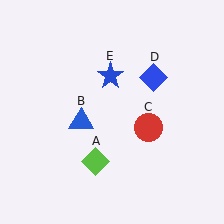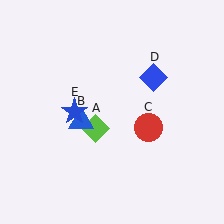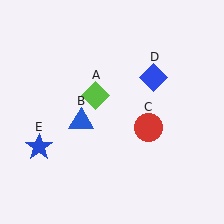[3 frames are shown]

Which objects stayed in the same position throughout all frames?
Blue triangle (object B) and red circle (object C) and blue diamond (object D) remained stationary.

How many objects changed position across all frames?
2 objects changed position: lime diamond (object A), blue star (object E).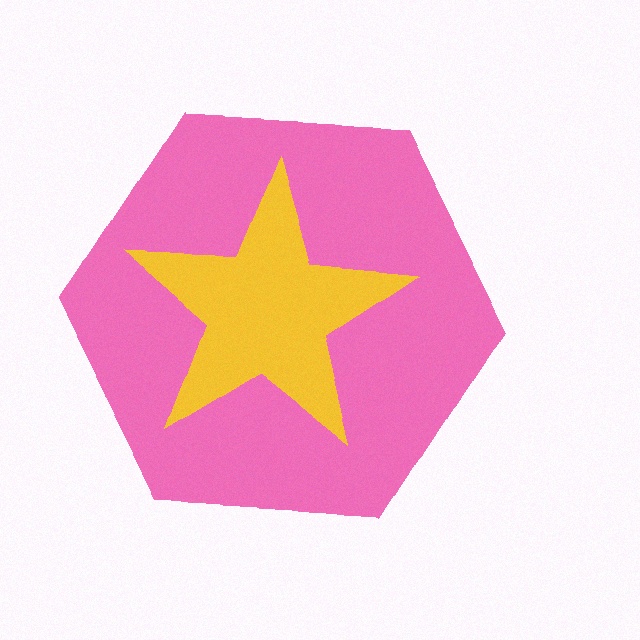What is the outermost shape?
The pink hexagon.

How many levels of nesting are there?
2.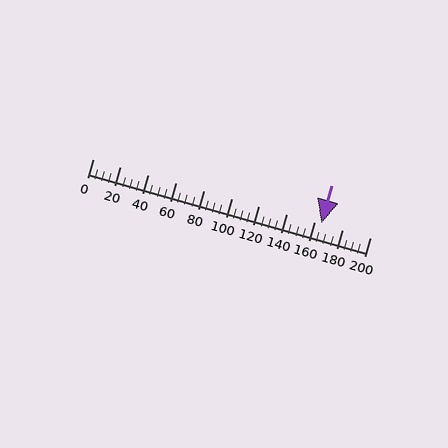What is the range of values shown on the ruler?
The ruler shows values from 0 to 200.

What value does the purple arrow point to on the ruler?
The purple arrow points to approximately 165.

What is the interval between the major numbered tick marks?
The major tick marks are spaced 20 units apart.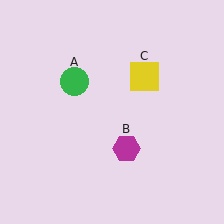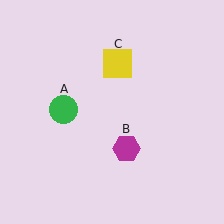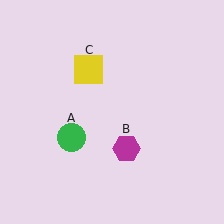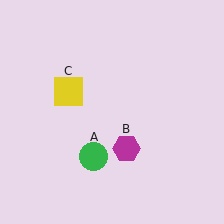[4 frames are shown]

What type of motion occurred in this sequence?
The green circle (object A), yellow square (object C) rotated counterclockwise around the center of the scene.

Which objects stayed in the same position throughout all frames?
Magenta hexagon (object B) remained stationary.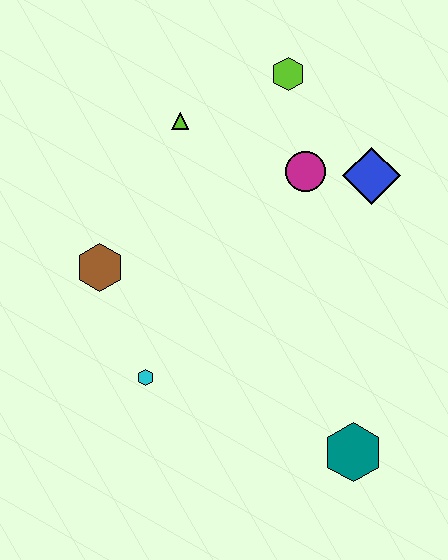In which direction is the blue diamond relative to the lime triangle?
The blue diamond is to the right of the lime triangle.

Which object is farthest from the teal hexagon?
The lime hexagon is farthest from the teal hexagon.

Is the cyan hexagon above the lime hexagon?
No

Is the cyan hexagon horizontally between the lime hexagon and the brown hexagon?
Yes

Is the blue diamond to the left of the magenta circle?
No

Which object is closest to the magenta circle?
The blue diamond is closest to the magenta circle.